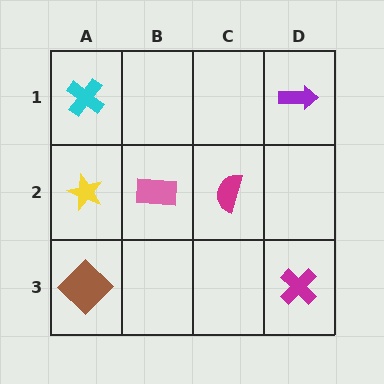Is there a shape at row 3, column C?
No, that cell is empty.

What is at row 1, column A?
A cyan cross.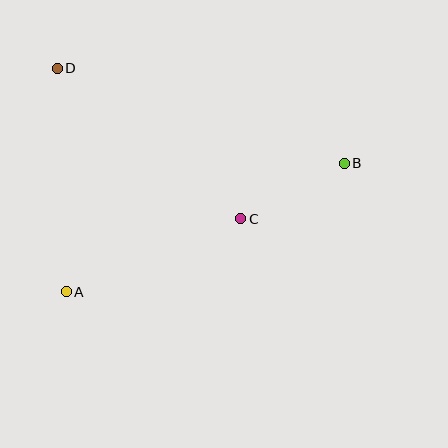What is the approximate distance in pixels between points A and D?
The distance between A and D is approximately 224 pixels.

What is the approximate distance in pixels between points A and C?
The distance between A and C is approximately 189 pixels.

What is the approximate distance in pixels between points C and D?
The distance between C and D is approximately 238 pixels.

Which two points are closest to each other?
Points B and C are closest to each other.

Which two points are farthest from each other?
Points A and B are farthest from each other.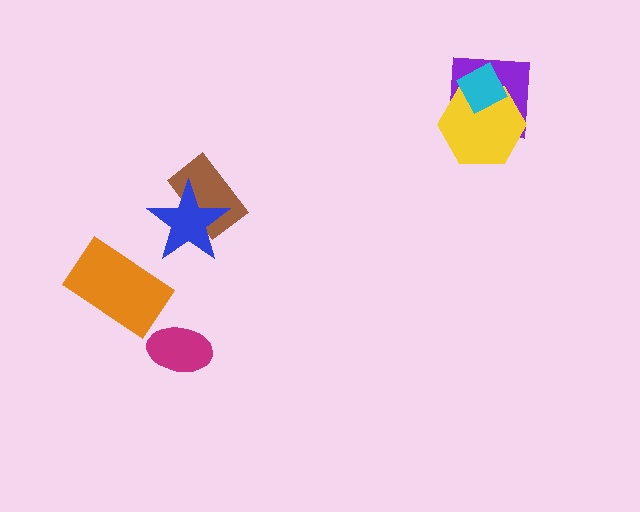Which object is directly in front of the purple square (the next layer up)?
The yellow hexagon is directly in front of the purple square.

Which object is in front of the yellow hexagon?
The cyan diamond is in front of the yellow hexagon.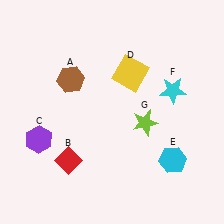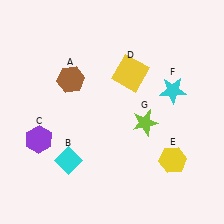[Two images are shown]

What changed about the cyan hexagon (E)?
In Image 1, E is cyan. In Image 2, it changed to yellow.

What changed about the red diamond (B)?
In Image 1, B is red. In Image 2, it changed to cyan.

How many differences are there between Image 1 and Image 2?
There are 2 differences between the two images.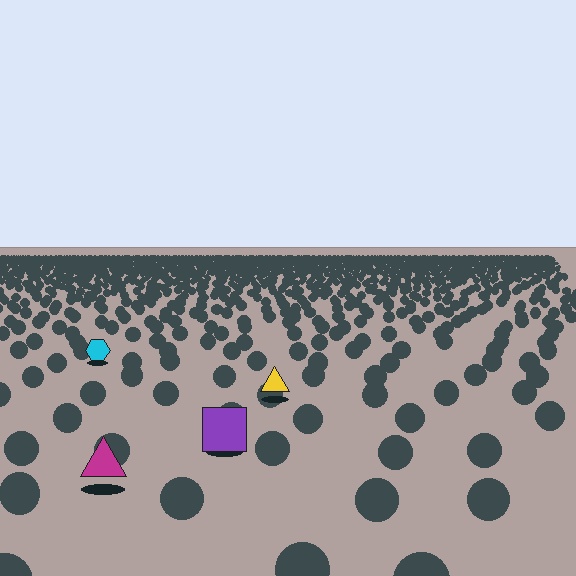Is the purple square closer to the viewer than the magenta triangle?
No. The magenta triangle is closer — you can tell from the texture gradient: the ground texture is coarser near it.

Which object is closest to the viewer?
The magenta triangle is closest. The texture marks near it are larger and more spread out.